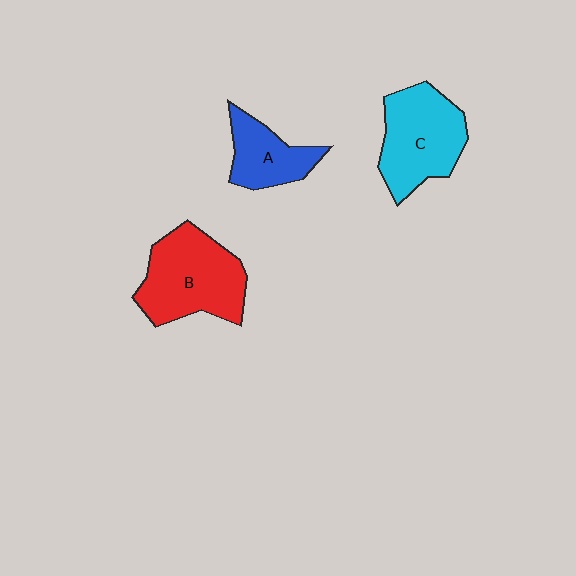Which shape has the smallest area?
Shape A (blue).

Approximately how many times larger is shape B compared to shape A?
Approximately 1.7 times.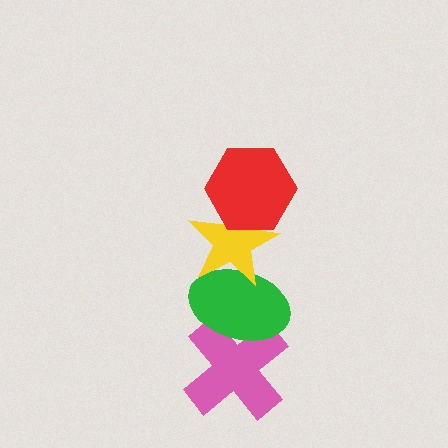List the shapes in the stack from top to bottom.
From top to bottom: the red hexagon, the yellow star, the green ellipse, the pink cross.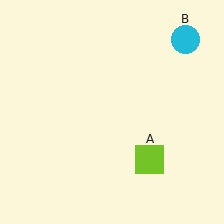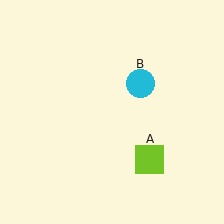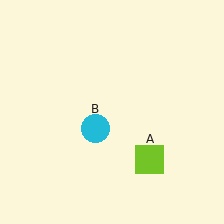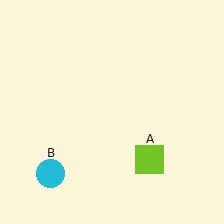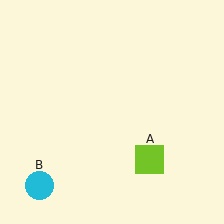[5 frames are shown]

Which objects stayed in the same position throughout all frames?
Lime square (object A) remained stationary.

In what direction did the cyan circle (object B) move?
The cyan circle (object B) moved down and to the left.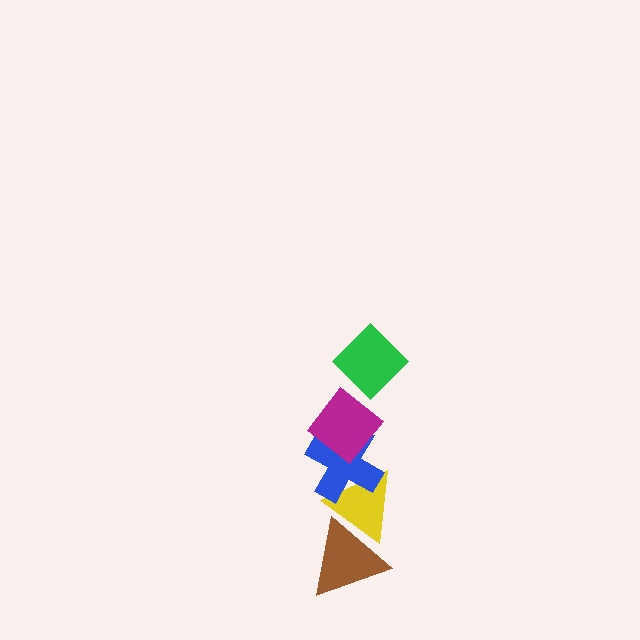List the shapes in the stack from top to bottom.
From top to bottom: the green diamond, the magenta diamond, the blue cross, the yellow triangle, the brown triangle.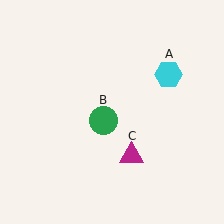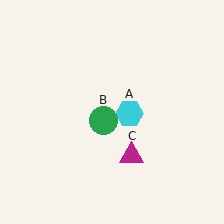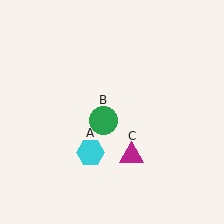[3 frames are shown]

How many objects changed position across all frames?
1 object changed position: cyan hexagon (object A).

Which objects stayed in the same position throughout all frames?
Green circle (object B) and magenta triangle (object C) remained stationary.